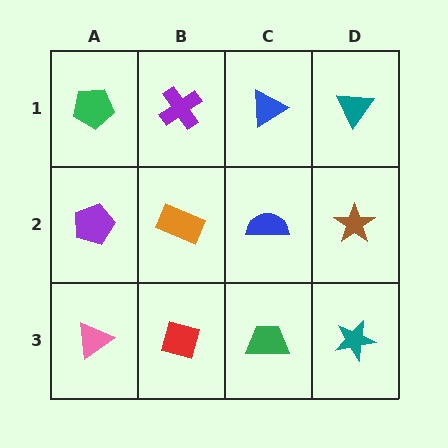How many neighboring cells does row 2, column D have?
3.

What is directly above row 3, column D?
A brown star.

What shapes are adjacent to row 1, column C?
A blue semicircle (row 2, column C), a purple cross (row 1, column B), a teal triangle (row 1, column D).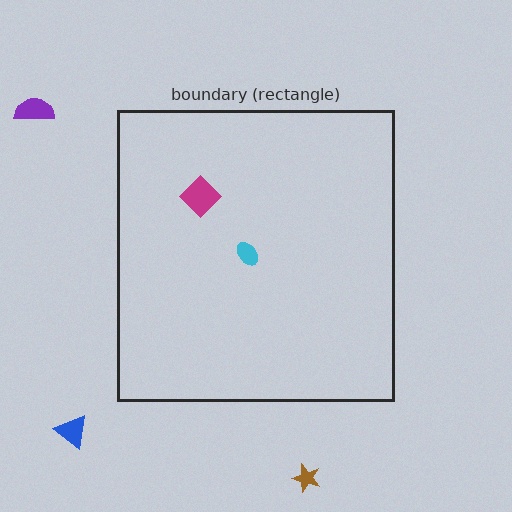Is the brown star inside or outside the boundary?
Outside.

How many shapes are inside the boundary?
2 inside, 3 outside.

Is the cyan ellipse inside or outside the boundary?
Inside.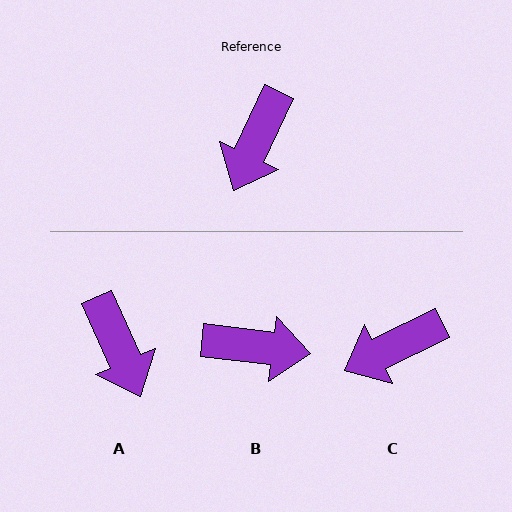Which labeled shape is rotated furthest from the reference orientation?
B, about 108 degrees away.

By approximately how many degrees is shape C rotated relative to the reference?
Approximately 39 degrees clockwise.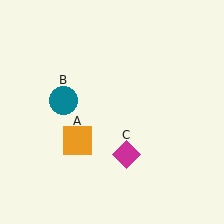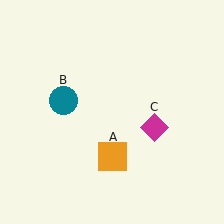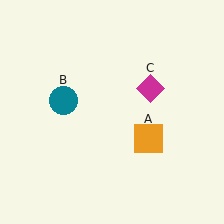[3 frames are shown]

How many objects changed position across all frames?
2 objects changed position: orange square (object A), magenta diamond (object C).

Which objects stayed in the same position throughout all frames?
Teal circle (object B) remained stationary.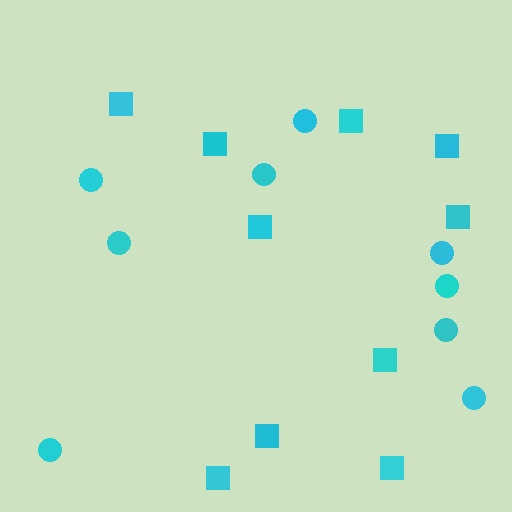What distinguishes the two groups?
There are 2 groups: one group of squares (10) and one group of circles (9).